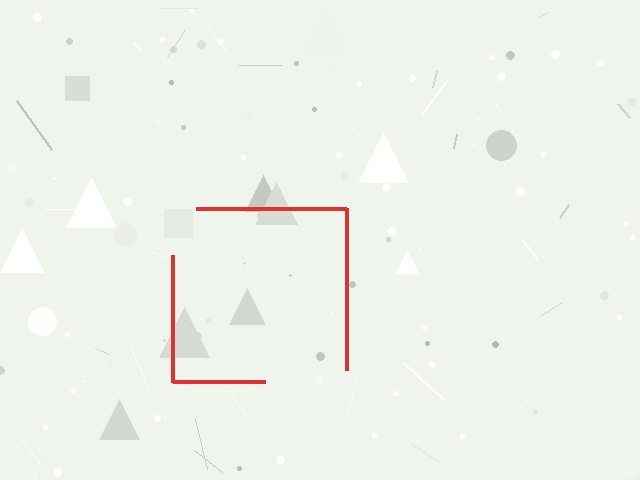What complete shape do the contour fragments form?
The contour fragments form a square.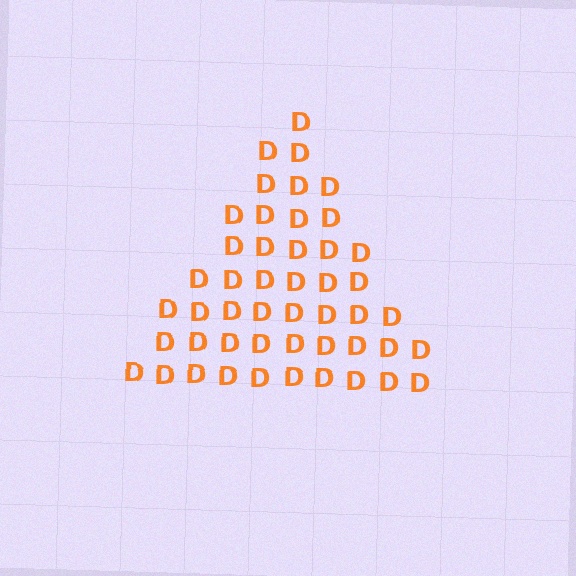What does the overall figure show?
The overall figure shows a triangle.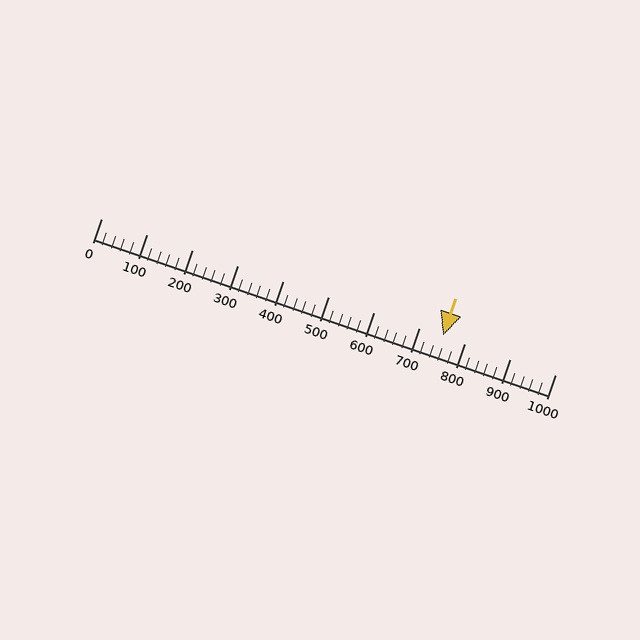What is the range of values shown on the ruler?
The ruler shows values from 0 to 1000.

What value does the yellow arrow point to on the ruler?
The yellow arrow points to approximately 753.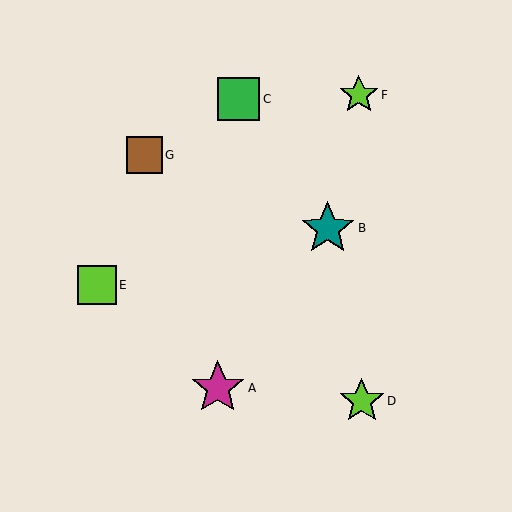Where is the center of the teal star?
The center of the teal star is at (328, 228).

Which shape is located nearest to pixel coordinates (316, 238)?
The teal star (labeled B) at (328, 228) is nearest to that location.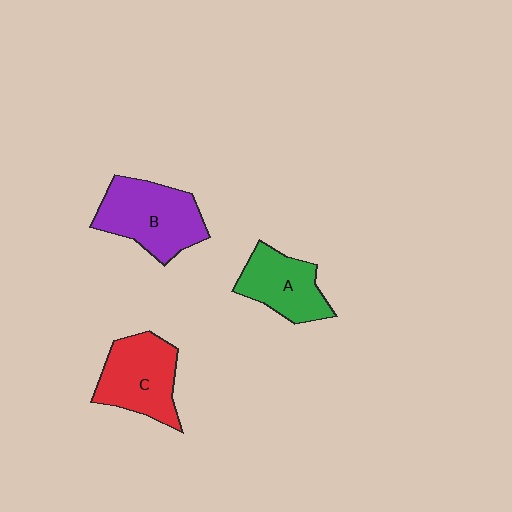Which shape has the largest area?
Shape B (purple).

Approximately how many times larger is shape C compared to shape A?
Approximately 1.2 times.